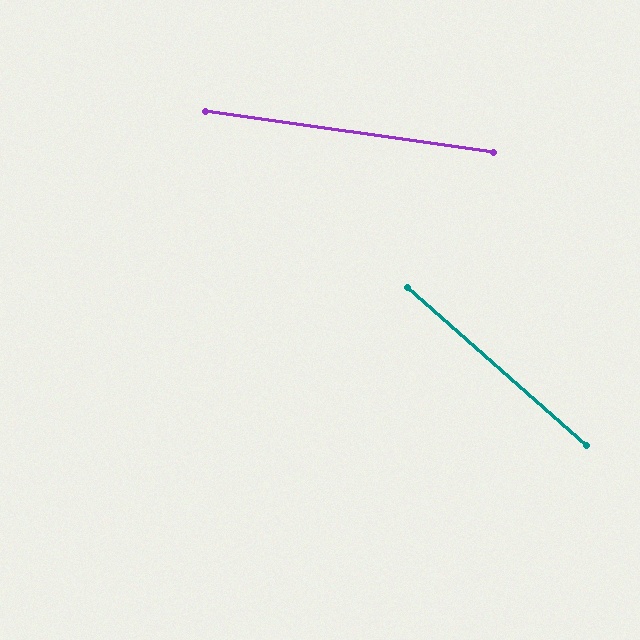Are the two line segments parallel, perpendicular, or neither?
Neither parallel nor perpendicular — they differ by about 33°.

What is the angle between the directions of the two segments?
Approximately 33 degrees.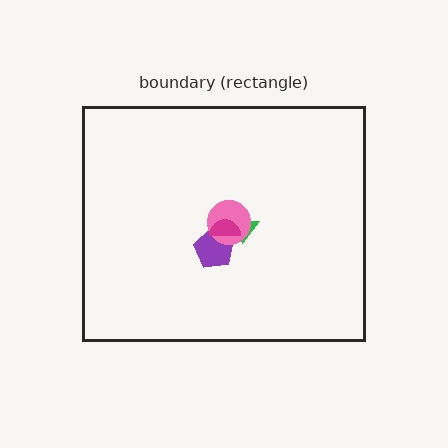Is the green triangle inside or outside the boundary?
Inside.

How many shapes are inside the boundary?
5 inside, 0 outside.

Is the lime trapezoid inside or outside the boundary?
Inside.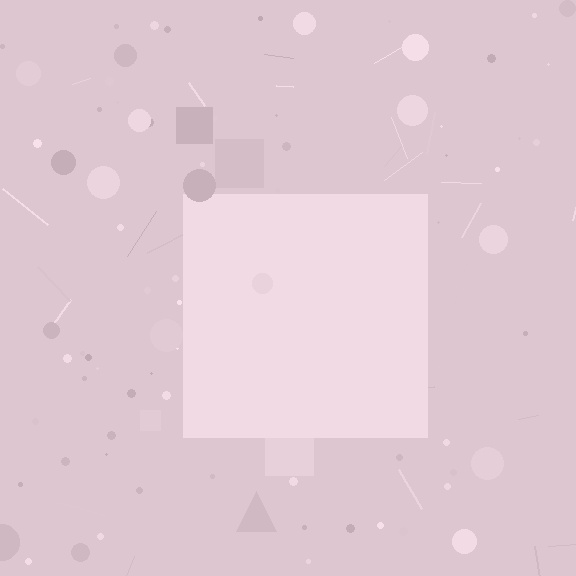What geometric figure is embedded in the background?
A square is embedded in the background.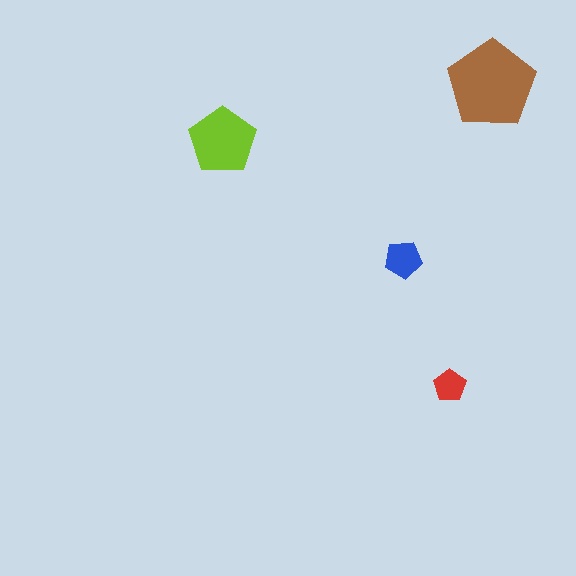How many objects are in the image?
There are 4 objects in the image.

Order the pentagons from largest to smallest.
the brown one, the lime one, the blue one, the red one.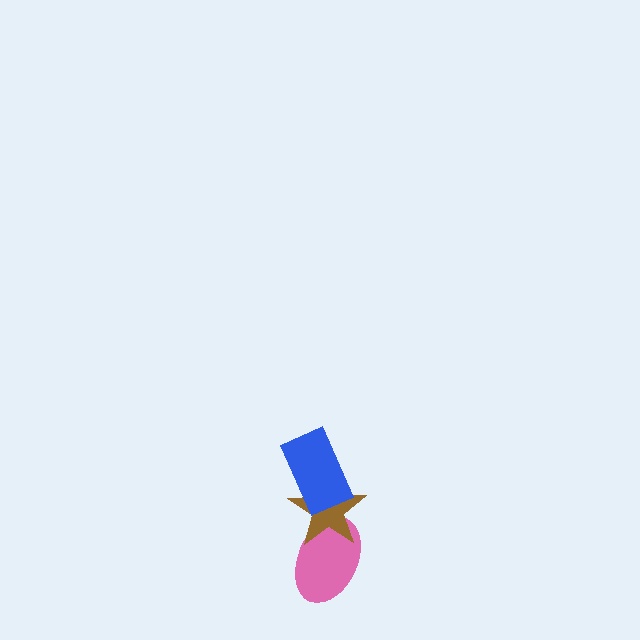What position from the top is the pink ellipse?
The pink ellipse is 3rd from the top.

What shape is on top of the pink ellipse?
The brown star is on top of the pink ellipse.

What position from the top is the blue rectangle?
The blue rectangle is 1st from the top.